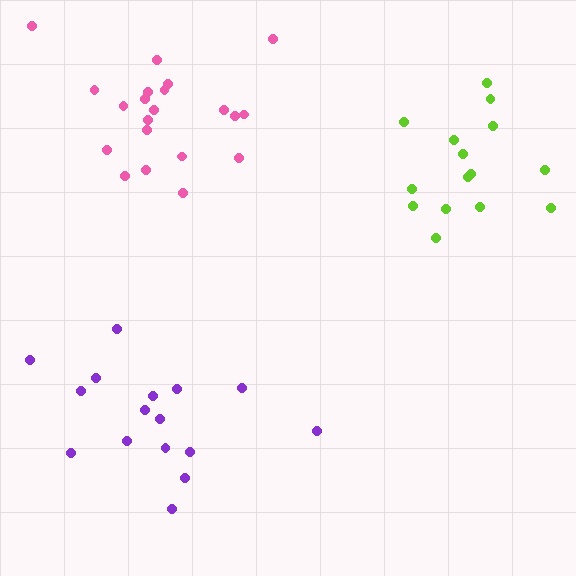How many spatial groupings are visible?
There are 3 spatial groupings.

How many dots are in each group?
Group 1: 21 dots, Group 2: 16 dots, Group 3: 15 dots (52 total).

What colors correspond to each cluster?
The clusters are colored: pink, purple, lime.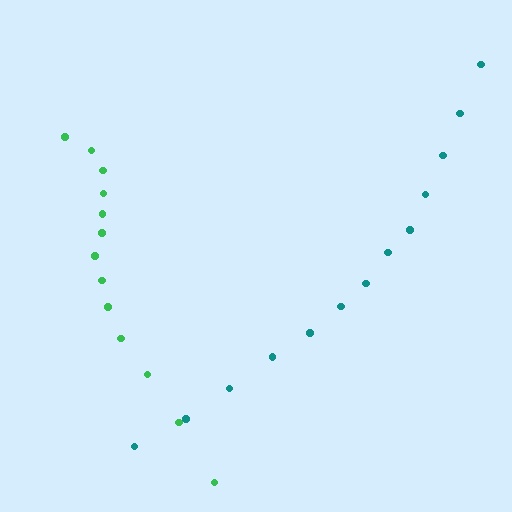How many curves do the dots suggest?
There are 2 distinct paths.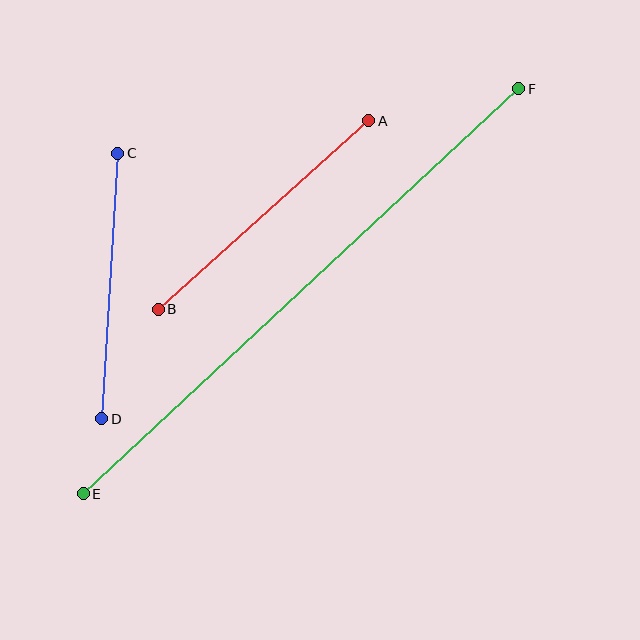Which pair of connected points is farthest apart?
Points E and F are farthest apart.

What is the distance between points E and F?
The distance is approximately 595 pixels.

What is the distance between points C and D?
The distance is approximately 266 pixels.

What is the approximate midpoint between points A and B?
The midpoint is at approximately (263, 215) pixels.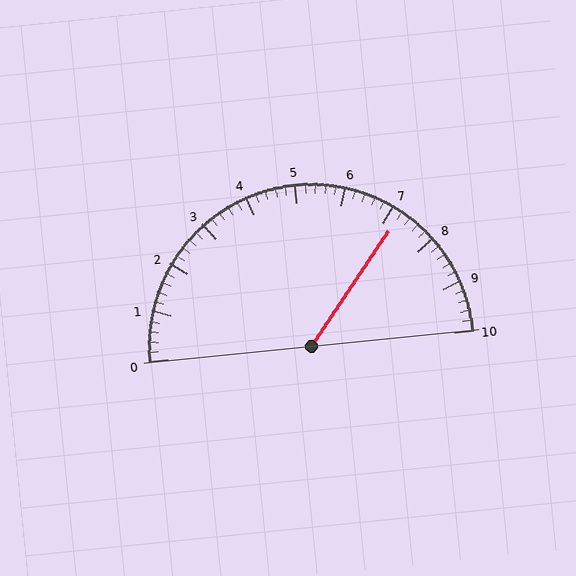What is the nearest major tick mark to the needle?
The nearest major tick mark is 7.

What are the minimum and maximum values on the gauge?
The gauge ranges from 0 to 10.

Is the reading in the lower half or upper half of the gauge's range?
The reading is in the upper half of the range (0 to 10).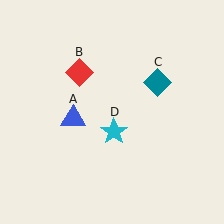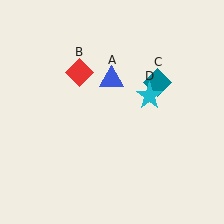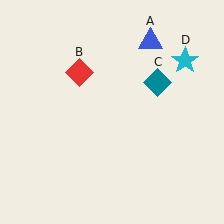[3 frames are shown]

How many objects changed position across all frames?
2 objects changed position: blue triangle (object A), cyan star (object D).